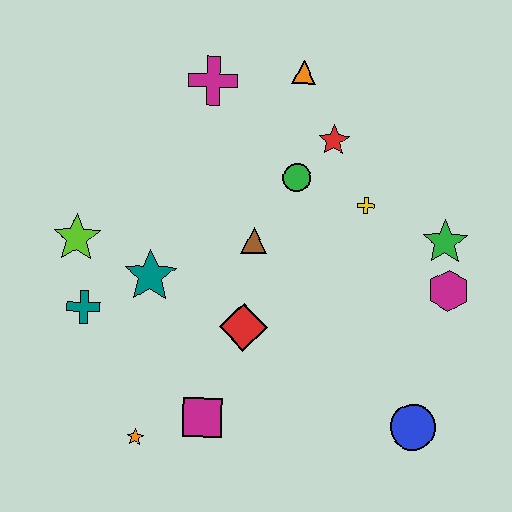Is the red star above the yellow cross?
Yes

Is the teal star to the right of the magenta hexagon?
No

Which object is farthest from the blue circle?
The magenta cross is farthest from the blue circle.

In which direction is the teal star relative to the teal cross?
The teal star is to the right of the teal cross.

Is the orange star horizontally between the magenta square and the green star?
No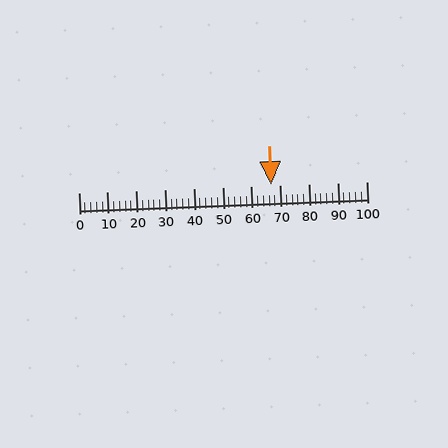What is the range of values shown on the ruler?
The ruler shows values from 0 to 100.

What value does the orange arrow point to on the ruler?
The orange arrow points to approximately 67.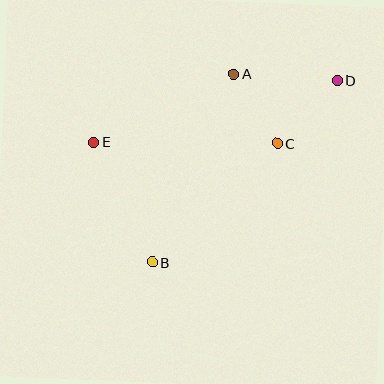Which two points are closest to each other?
Points A and C are closest to each other.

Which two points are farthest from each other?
Points B and D are farthest from each other.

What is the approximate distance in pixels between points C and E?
The distance between C and E is approximately 184 pixels.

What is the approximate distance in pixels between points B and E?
The distance between B and E is approximately 134 pixels.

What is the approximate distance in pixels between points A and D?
The distance between A and D is approximately 103 pixels.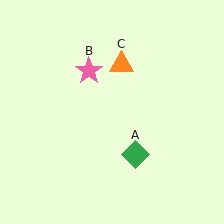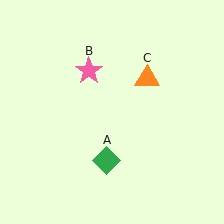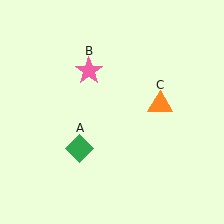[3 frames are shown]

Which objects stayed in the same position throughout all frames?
Pink star (object B) remained stationary.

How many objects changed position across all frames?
2 objects changed position: green diamond (object A), orange triangle (object C).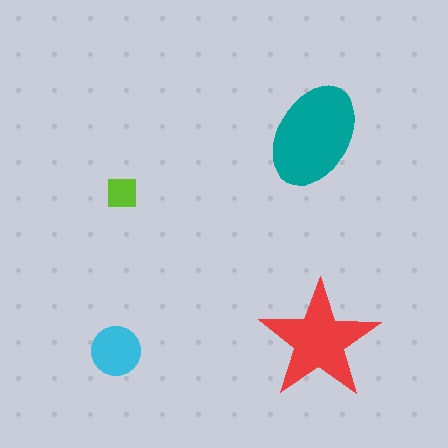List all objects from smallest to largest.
The lime square, the cyan circle, the red star, the teal ellipse.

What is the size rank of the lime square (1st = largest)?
4th.